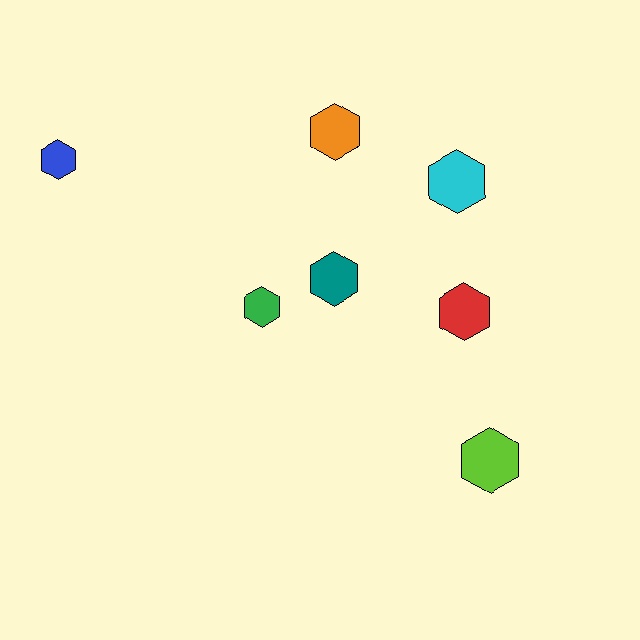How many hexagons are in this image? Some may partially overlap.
There are 7 hexagons.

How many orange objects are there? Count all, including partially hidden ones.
There is 1 orange object.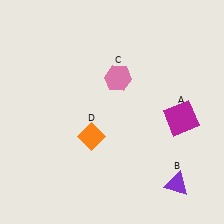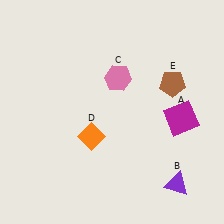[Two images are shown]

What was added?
A brown pentagon (E) was added in Image 2.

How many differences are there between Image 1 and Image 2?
There is 1 difference between the two images.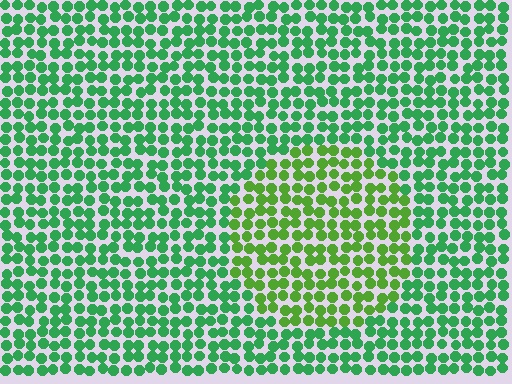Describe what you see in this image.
The image is filled with small green elements in a uniform arrangement. A circle-shaped region is visible where the elements are tinted to a slightly different hue, forming a subtle color boundary.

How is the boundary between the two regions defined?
The boundary is defined purely by a slight shift in hue (about 34 degrees). Spacing, size, and orientation are identical on both sides.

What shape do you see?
I see a circle.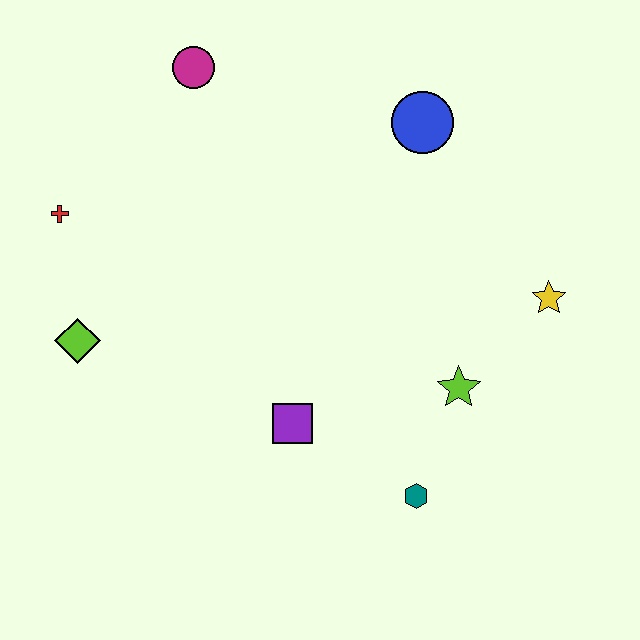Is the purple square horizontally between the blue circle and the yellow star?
No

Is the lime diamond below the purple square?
No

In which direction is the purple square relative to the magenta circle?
The purple square is below the magenta circle.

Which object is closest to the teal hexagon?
The lime star is closest to the teal hexagon.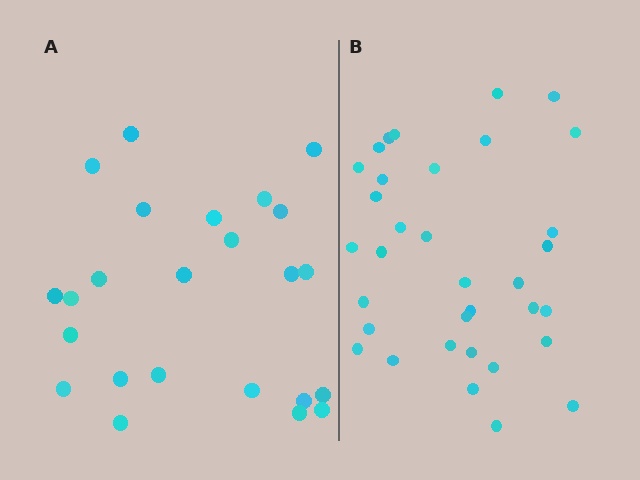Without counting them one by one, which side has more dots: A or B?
Region B (the right region) has more dots.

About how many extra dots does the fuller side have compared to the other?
Region B has roughly 10 or so more dots than region A.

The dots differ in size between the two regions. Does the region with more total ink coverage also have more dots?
No. Region A has more total ink coverage because its dots are larger, but region B actually contains more individual dots. Total area can be misleading — the number of items is what matters here.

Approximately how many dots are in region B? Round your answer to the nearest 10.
About 30 dots. (The exact count is 34, which rounds to 30.)